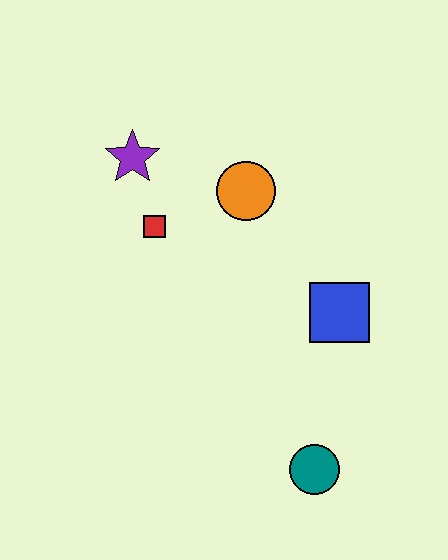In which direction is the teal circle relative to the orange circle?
The teal circle is below the orange circle.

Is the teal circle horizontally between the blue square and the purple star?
Yes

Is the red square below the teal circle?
No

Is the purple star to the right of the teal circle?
No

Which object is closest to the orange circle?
The red square is closest to the orange circle.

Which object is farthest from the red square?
The teal circle is farthest from the red square.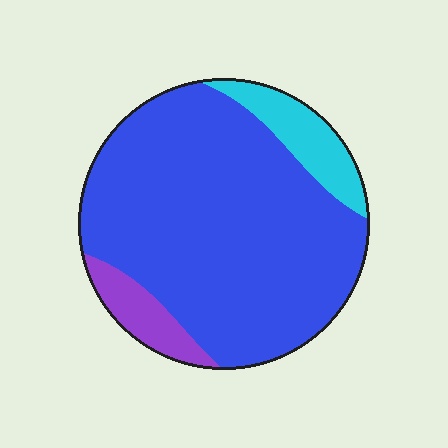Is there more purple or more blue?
Blue.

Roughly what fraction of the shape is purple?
Purple takes up less than a sixth of the shape.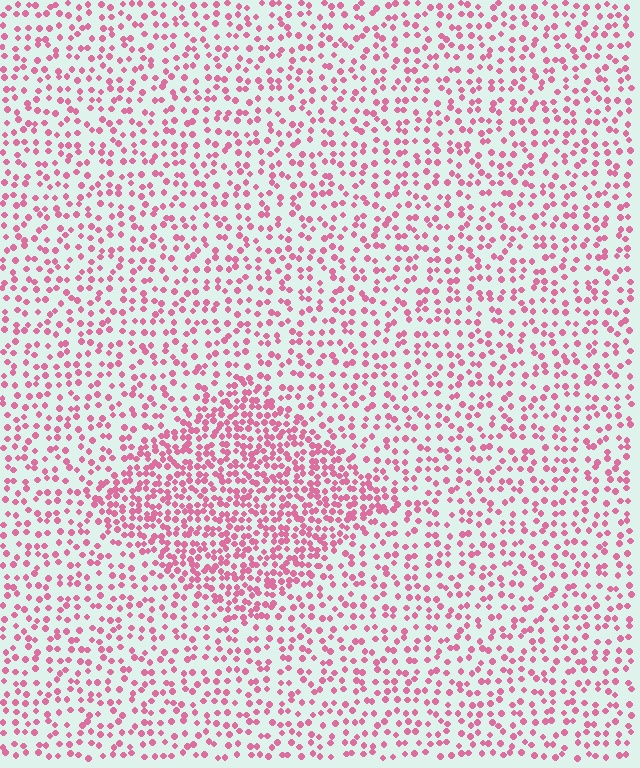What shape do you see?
I see a diamond.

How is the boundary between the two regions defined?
The boundary is defined by a change in element density (approximately 2.0x ratio). All elements are the same color, size, and shape.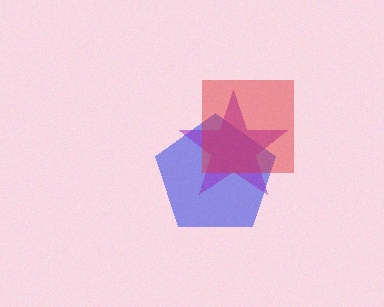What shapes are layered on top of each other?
The layered shapes are: a blue pentagon, a purple star, a red square.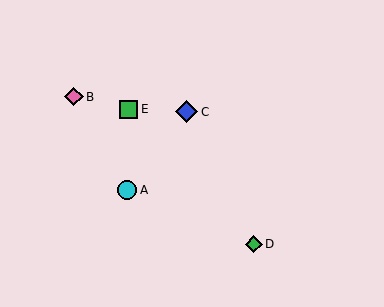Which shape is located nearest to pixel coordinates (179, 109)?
The blue diamond (labeled C) at (186, 112) is nearest to that location.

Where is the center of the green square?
The center of the green square is at (129, 109).